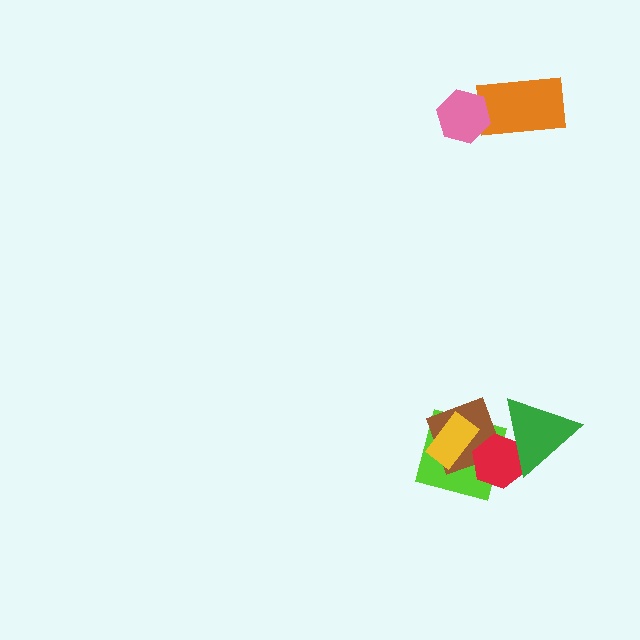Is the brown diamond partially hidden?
Yes, it is partially covered by another shape.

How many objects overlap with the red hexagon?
3 objects overlap with the red hexagon.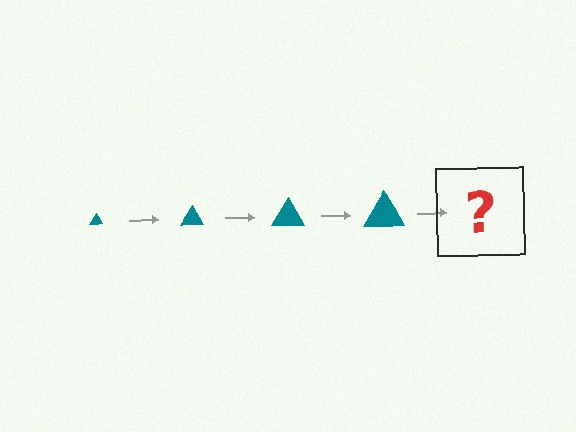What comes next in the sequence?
The next element should be a teal triangle, larger than the previous one.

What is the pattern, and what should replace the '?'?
The pattern is that the triangle gets progressively larger each step. The '?' should be a teal triangle, larger than the previous one.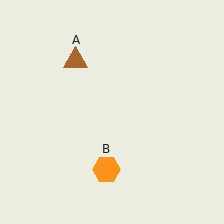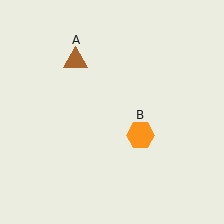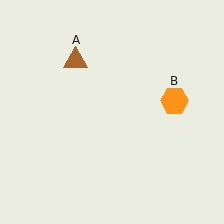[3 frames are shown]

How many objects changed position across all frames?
1 object changed position: orange hexagon (object B).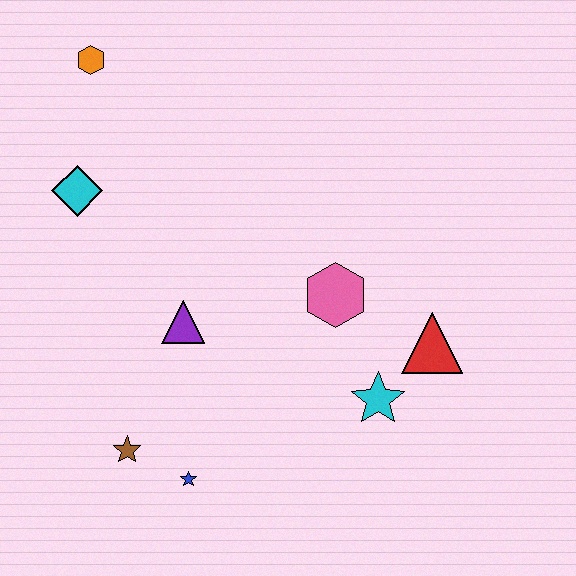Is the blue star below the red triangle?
Yes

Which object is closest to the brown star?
The blue star is closest to the brown star.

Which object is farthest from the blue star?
The orange hexagon is farthest from the blue star.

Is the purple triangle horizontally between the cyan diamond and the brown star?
No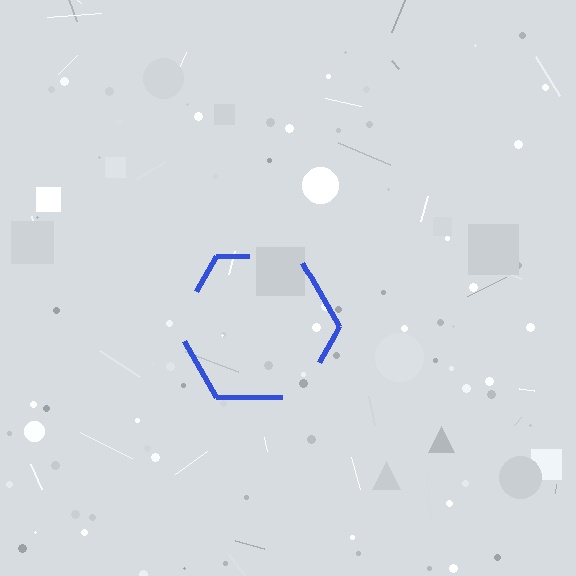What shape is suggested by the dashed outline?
The dashed outline suggests a hexagon.